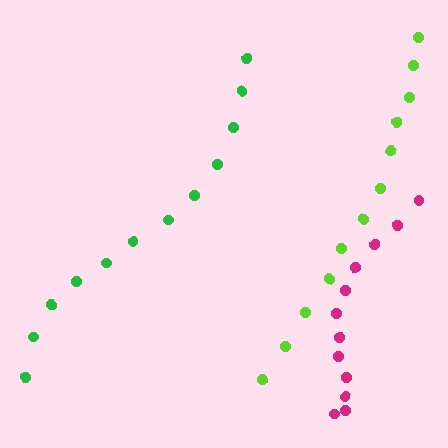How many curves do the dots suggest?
There are 3 distinct paths.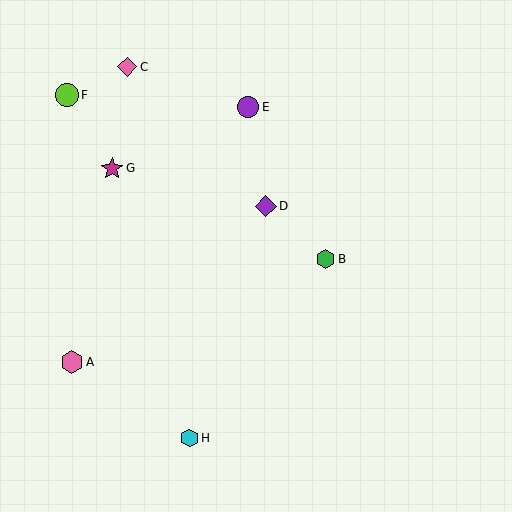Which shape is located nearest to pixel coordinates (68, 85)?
The lime circle (labeled F) at (67, 95) is nearest to that location.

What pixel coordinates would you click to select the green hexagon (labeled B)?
Click at (325, 259) to select the green hexagon B.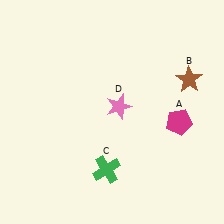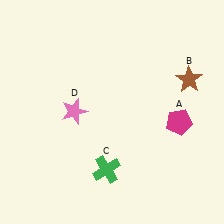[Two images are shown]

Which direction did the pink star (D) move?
The pink star (D) moved left.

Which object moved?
The pink star (D) moved left.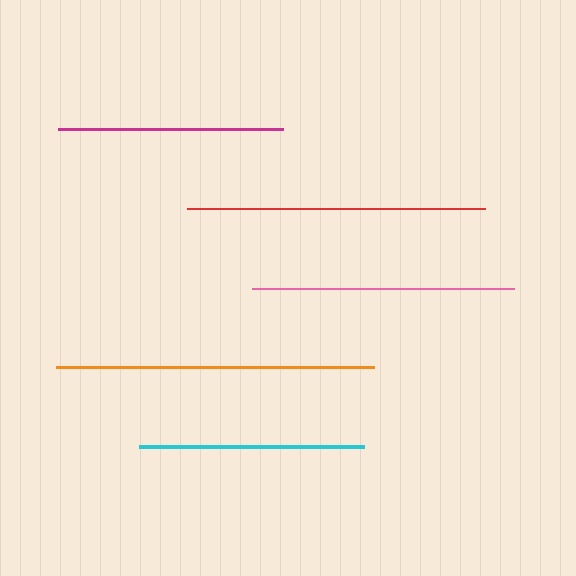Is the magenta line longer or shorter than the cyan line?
The cyan line is longer than the magenta line.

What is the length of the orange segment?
The orange segment is approximately 318 pixels long.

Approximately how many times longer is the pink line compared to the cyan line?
The pink line is approximately 1.2 times the length of the cyan line.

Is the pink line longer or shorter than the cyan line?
The pink line is longer than the cyan line.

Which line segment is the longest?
The orange line is the longest at approximately 318 pixels.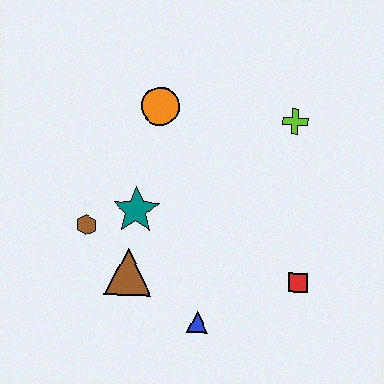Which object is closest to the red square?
The blue triangle is closest to the red square.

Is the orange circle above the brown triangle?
Yes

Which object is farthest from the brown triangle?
The lime cross is farthest from the brown triangle.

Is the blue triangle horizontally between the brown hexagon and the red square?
Yes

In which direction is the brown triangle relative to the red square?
The brown triangle is to the left of the red square.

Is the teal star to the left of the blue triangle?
Yes